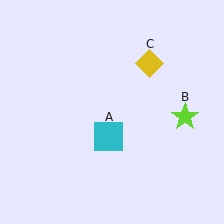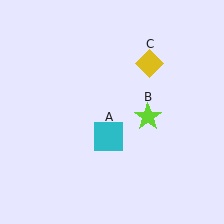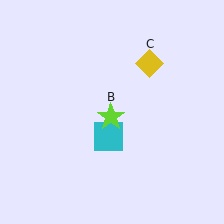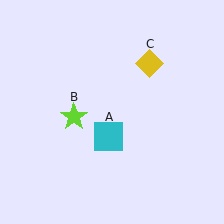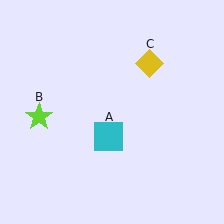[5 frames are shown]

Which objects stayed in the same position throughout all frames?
Cyan square (object A) and yellow diamond (object C) remained stationary.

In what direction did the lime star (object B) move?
The lime star (object B) moved left.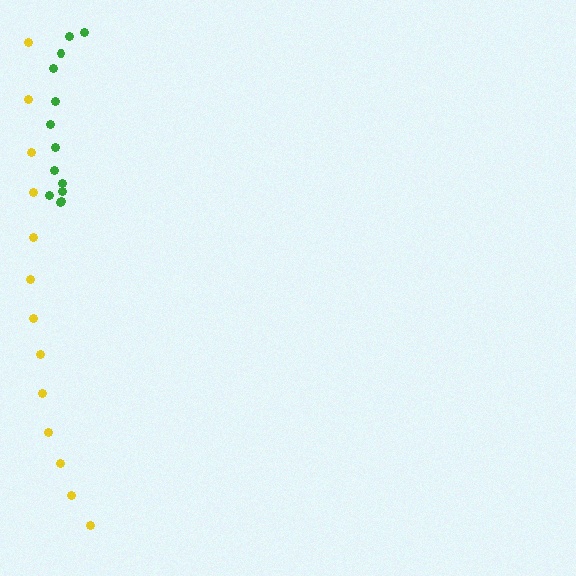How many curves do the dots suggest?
There are 2 distinct paths.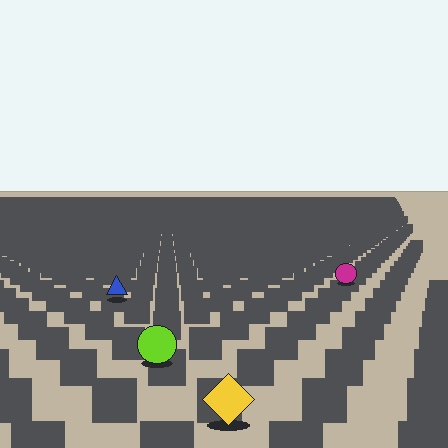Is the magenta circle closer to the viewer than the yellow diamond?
No. The yellow diamond is closer — you can tell from the texture gradient: the ground texture is coarser near it.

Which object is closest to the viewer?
The yellow diamond is closest. The texture marks near it are larger and more spread out.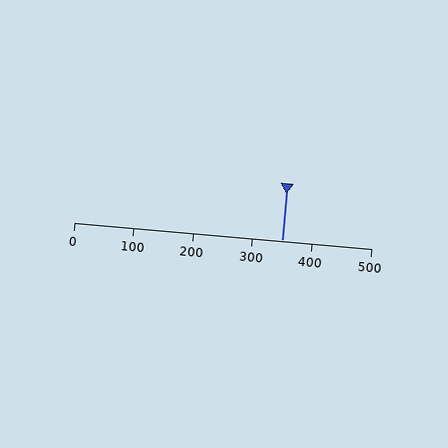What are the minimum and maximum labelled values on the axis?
The axis runs from 0 to 500.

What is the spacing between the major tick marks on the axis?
The major ticks are spaced 100 apart.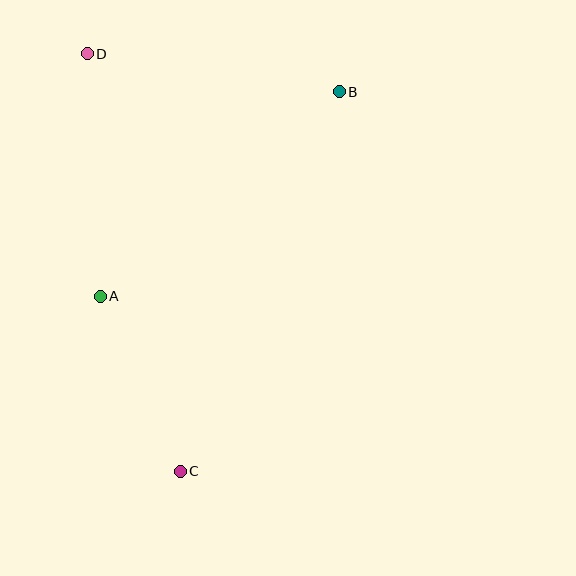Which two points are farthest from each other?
Points C and D are farthest from each other.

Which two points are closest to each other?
Points A and C are closest to each other.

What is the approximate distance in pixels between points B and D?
The distance between B and D is approximately 255 pixels.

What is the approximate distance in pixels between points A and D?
The distance between A and D is approximately 243 pixels.